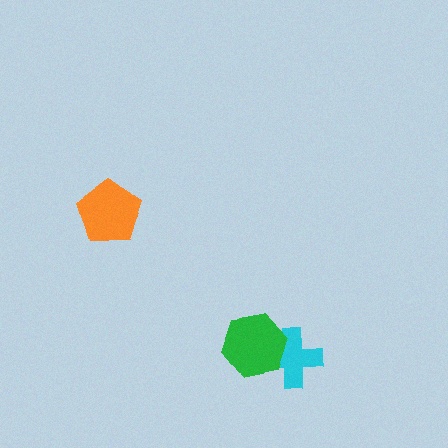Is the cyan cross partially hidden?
Yes, it is partially covered by another shape.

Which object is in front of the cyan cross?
The green hexagon is in front of the cyan cross.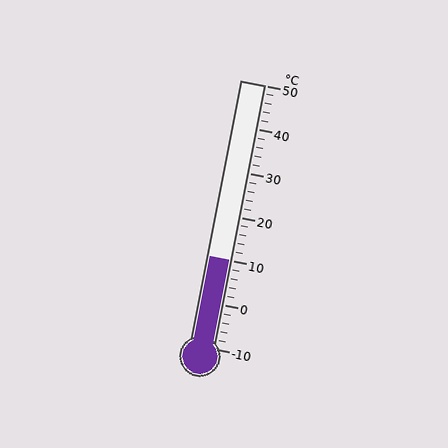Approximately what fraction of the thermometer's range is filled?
The thermometer is filled to approximately 35% of its range.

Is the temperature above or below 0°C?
The temperature is above 0°C.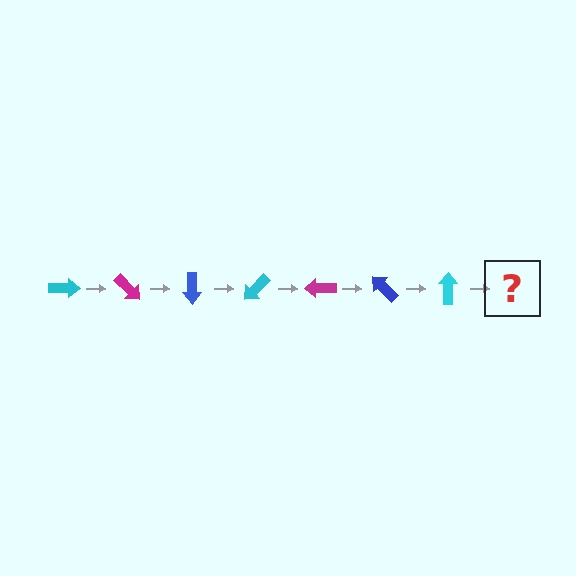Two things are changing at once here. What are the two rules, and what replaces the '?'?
The two rules are that it rotates 45 degrees each step and the color cycles through cyan, magenta, and blue. The '?' should be a magenta arrow, rotated 315 degrees from the start.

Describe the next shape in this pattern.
It should be a magenta arrow, rotated 315 degrees from the start.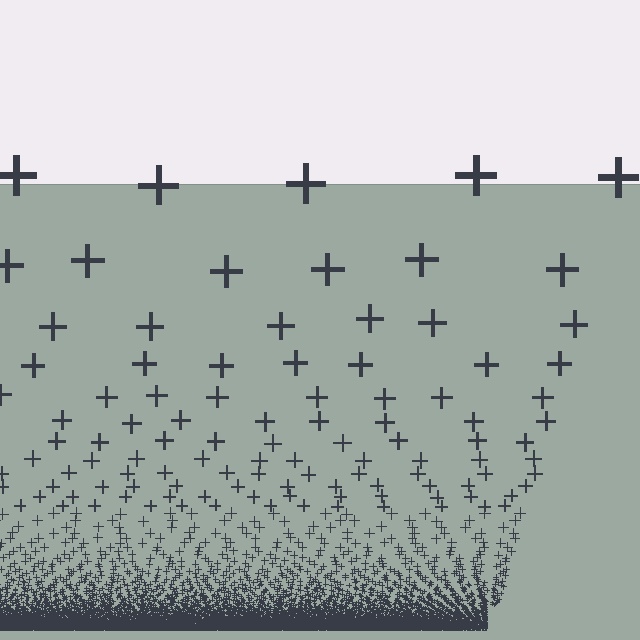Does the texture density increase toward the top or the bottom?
Density increases toward the bottom.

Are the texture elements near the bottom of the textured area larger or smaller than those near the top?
Smaller. The gradient is inverted — elements near the bottom are smaller and denser.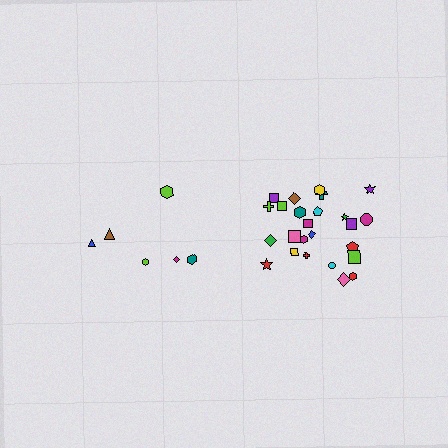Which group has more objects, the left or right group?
The right group.